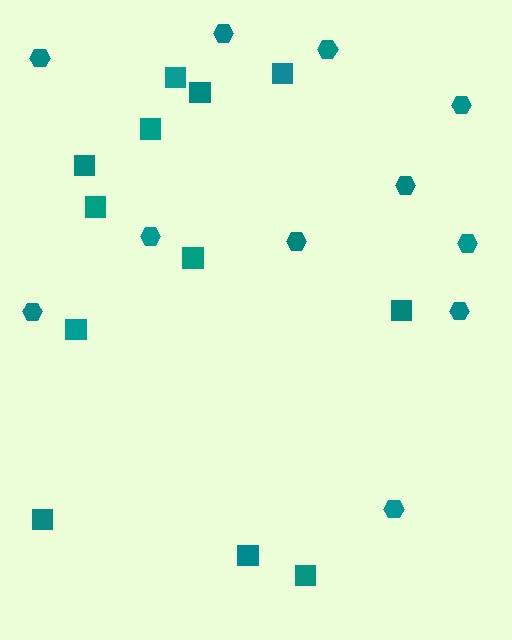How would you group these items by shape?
There are 2 groups: one group of squares (12) and one group of hexagons (11).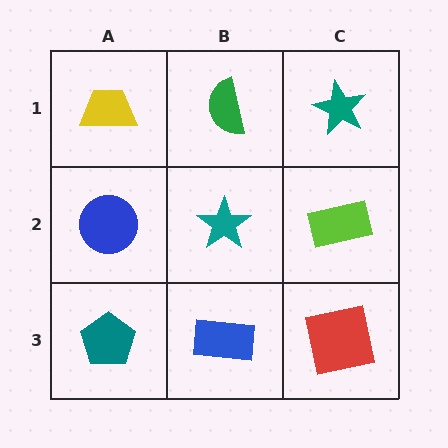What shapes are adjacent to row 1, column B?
A teal star (row 2, column B), a yellow trapezoid (row 1, column A), a teal star (row 1, column C).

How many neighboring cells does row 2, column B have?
4.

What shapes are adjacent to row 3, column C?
A lime rectangle (row 2, column C), a blue rectangle (row 3, column B).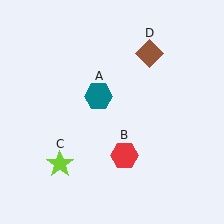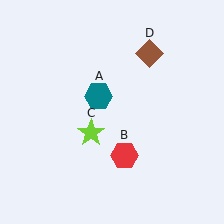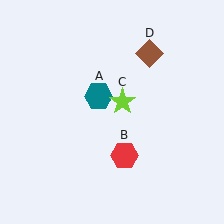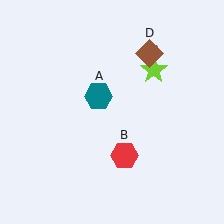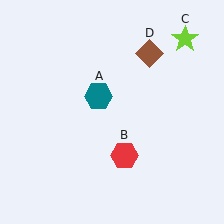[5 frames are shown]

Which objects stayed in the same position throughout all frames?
Teal hexagon (object A) and red hexagon (object B) and brown diamond (object D) remained stationary.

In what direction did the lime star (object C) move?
The lime star (object C) moved up and to the right.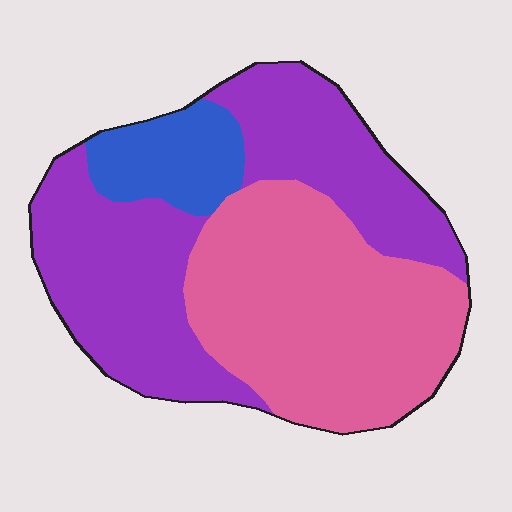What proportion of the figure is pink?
Pink takes up between a quarter and a half of the figure.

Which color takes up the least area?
Blue, at roughly 10%.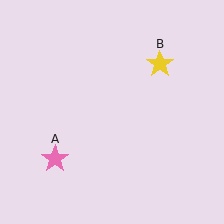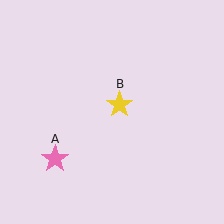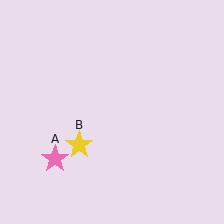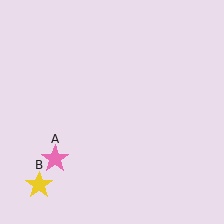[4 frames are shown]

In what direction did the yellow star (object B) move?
The yellow star (object B) moved down and to the left.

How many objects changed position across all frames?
1 object changed position: yellow star (object B).